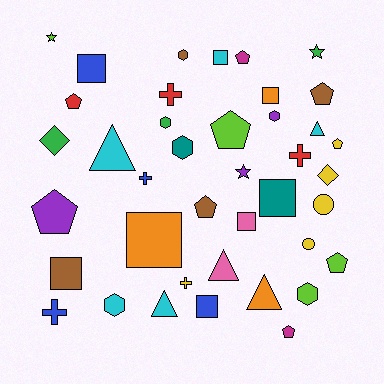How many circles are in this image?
There are 2 circles.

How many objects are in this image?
There are 40 objects.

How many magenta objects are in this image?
There are 2 magenta objects.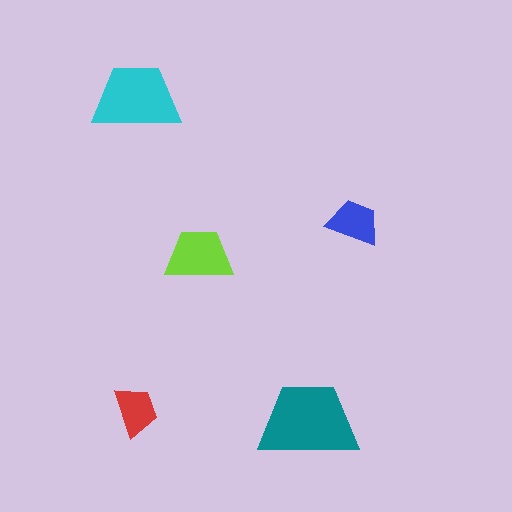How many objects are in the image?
There are 5 objects in the image.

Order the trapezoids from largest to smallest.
the teal one, the cyan one, the lime one, the blue one, the red one.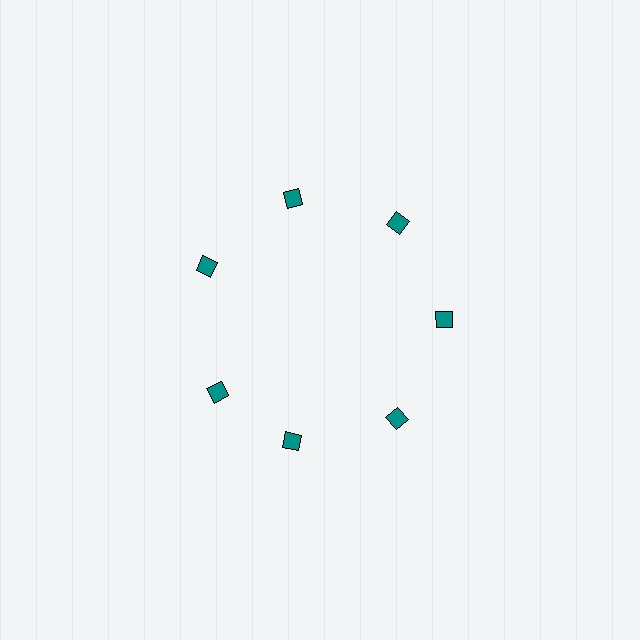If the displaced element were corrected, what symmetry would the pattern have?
It would have 7-fold rotational symmetry — the pattern would map onto itself every 51 degrees.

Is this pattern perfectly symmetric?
No. The 7 teal diamonds are arranged in a ring, but one element near the 8 o'clock position is rotated out of alignment along the ring, breaking the 7-fold rotational symmetry.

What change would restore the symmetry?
The symmetry would be restored by rotating it back into even spacing with its neighbors so that all 7 diamonds sit at equal angles and equal distance from the center.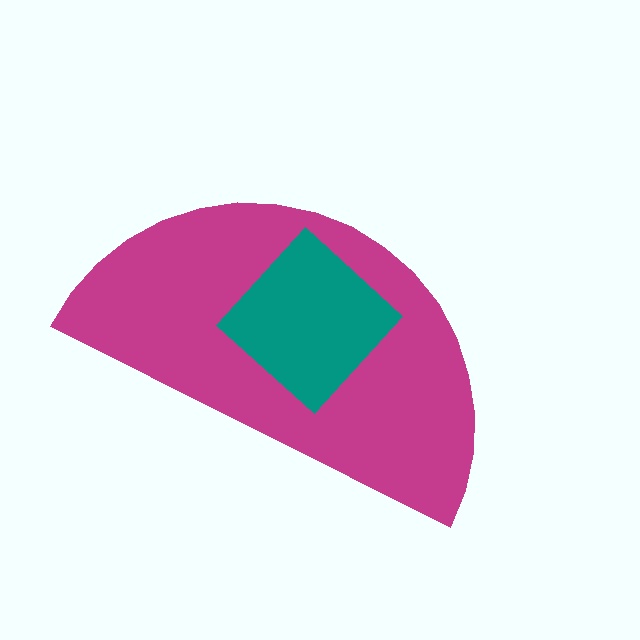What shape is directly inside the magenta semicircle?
The teal diamond.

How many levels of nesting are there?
2.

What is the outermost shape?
The magenta semicircle.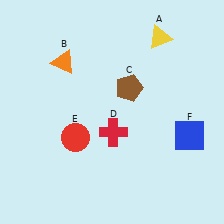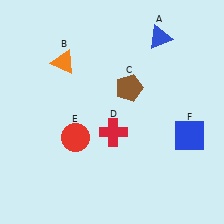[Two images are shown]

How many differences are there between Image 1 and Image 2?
There is 1 difference between the two images.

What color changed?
The triangle (A) changed from yellow in Image 1 to blue in Image 2.